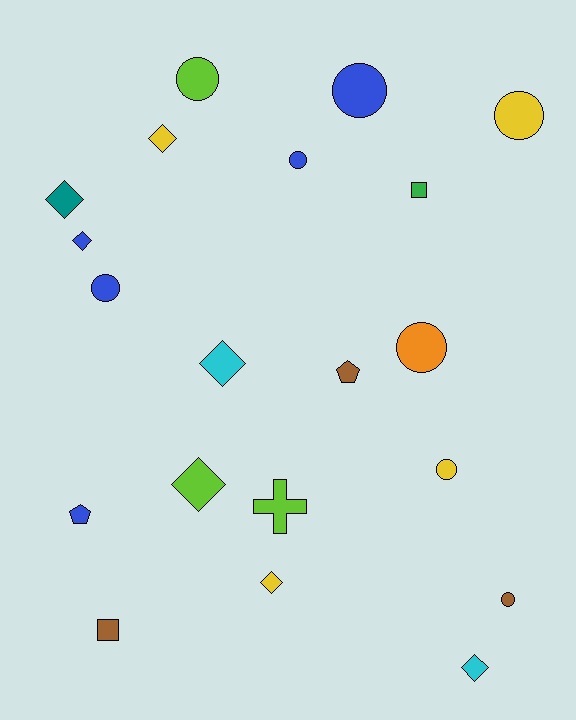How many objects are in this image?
There are 20 objects.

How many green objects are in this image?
There is 1 green object.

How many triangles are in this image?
There are no triangles.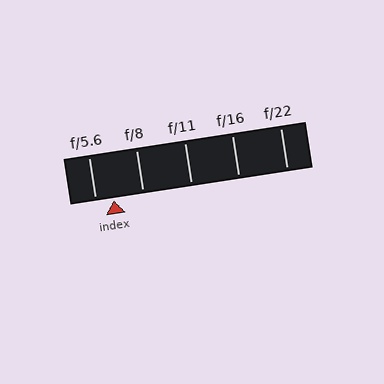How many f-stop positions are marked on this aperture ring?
There are 5 f-stop positions marked.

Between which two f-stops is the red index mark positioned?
The index mark is between f/5.6 and f/8.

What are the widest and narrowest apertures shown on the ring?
The widest aperture shown is f/5.6 and the narrowest is f/22.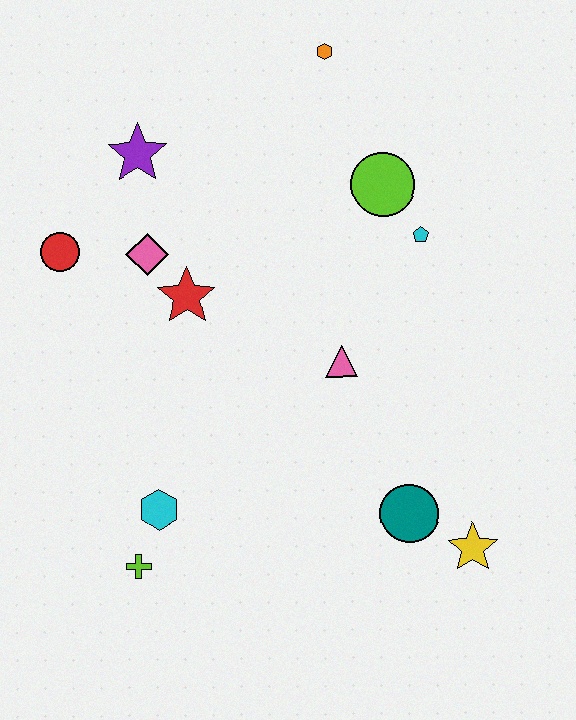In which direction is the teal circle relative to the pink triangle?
The teal circle is below the pink triangle.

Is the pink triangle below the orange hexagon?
Yes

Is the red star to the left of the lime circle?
Yes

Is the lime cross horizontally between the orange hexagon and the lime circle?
No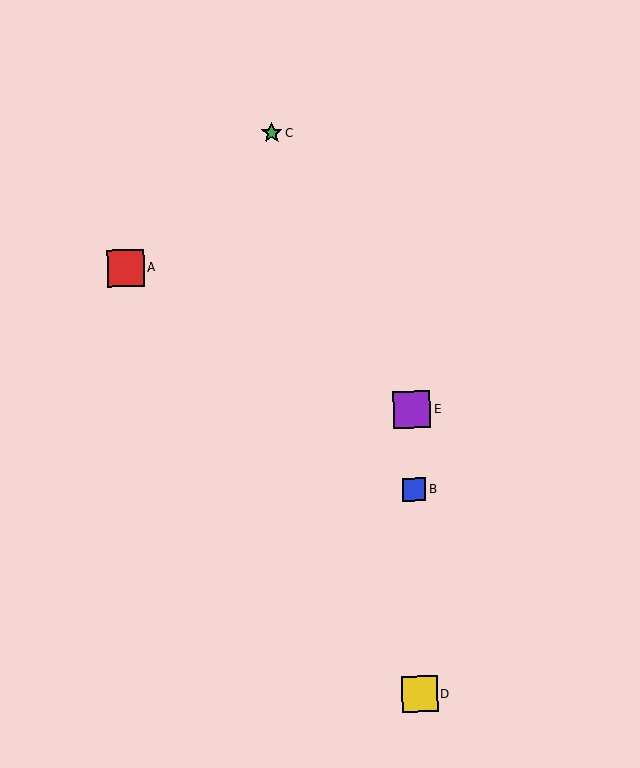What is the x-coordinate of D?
Object D is at x≈420.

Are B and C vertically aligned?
No, B is at x≈414 and C is at x≈272.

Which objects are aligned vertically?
Objects B, D, E are aligned vertically.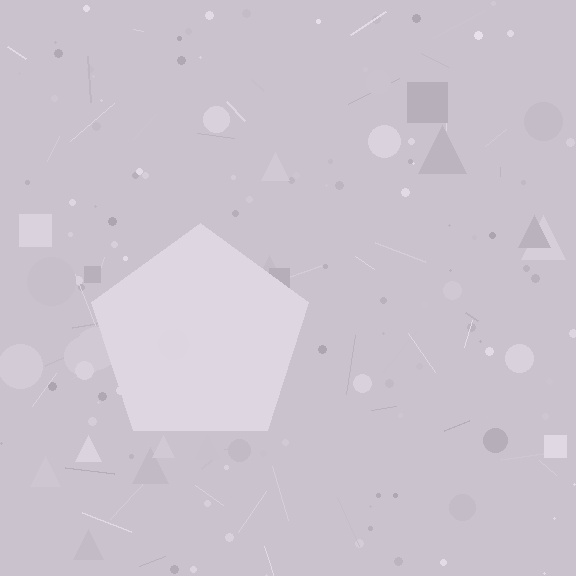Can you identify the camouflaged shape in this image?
The camouflaged shape is a pentagon.